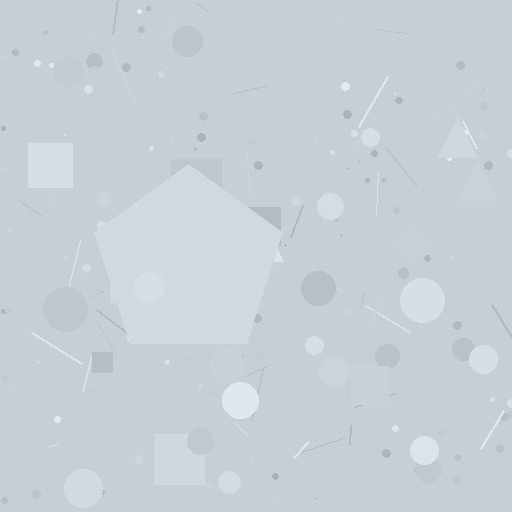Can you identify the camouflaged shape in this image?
The camouflaged shape is a pentagon.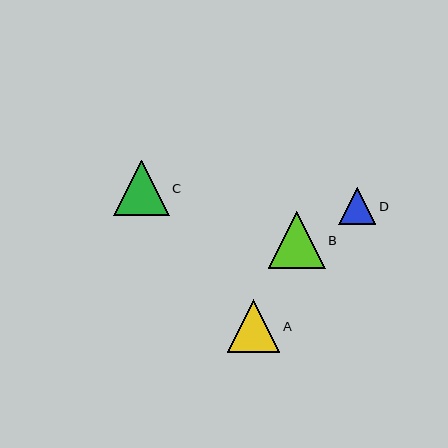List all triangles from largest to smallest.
From largest to smallest: B, C, A, D.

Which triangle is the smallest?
Triangle D is the smallest with a size of approximately 37 pixels.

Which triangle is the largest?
Triangle B is the largest with a size of approximately 57 pixels.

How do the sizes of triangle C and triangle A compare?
Triangle C and triangle A are approximately the same size.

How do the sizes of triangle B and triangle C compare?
Triangle B and triangle C are approximately the same size.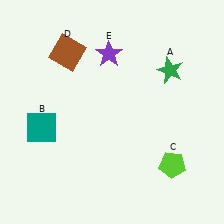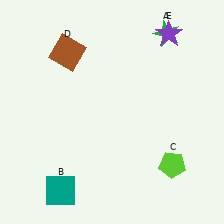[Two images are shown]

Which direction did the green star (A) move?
The green star (A) moved up.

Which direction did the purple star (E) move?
The purple star (E) moved right.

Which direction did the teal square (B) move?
The teal square (B) moved down.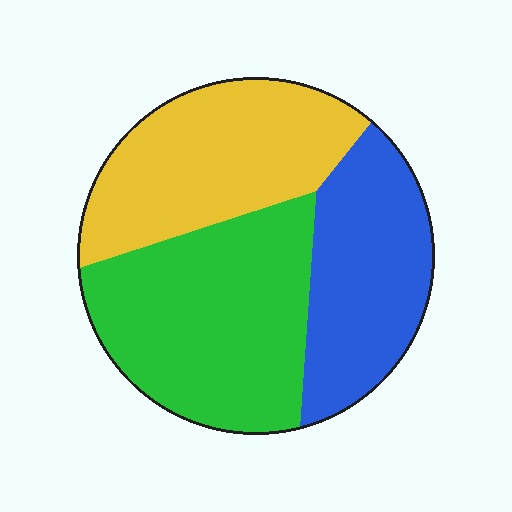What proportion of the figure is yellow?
Yellow covers about 30% of the figure.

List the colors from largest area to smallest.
From largest to smallest: green, yellow, blue.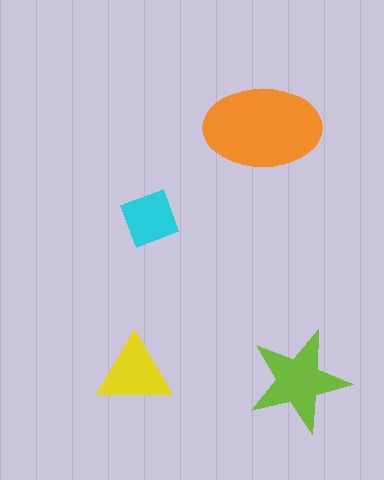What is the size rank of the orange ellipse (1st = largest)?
1st.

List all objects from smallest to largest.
The cyan diamond, the yellow triangle, the lime star, the orange ellipse.